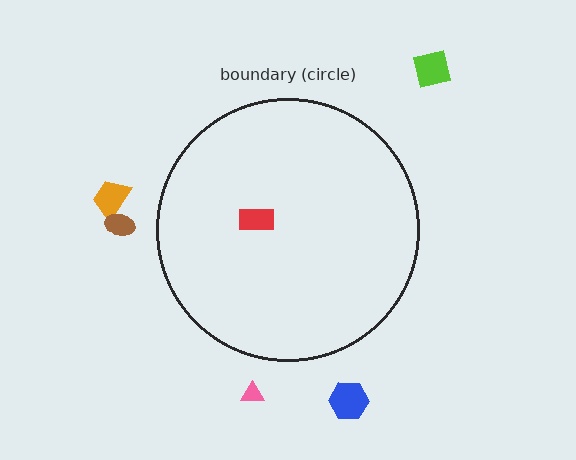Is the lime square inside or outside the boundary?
Outside.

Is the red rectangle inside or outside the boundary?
Inside.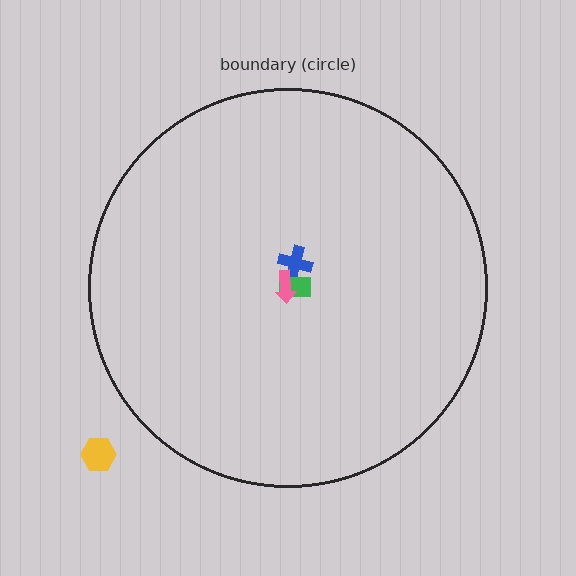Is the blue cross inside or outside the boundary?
Inside.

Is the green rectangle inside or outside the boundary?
Inside.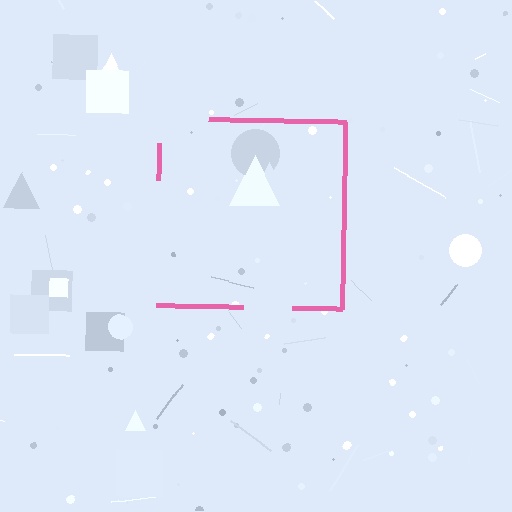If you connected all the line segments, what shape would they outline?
They would outline a square.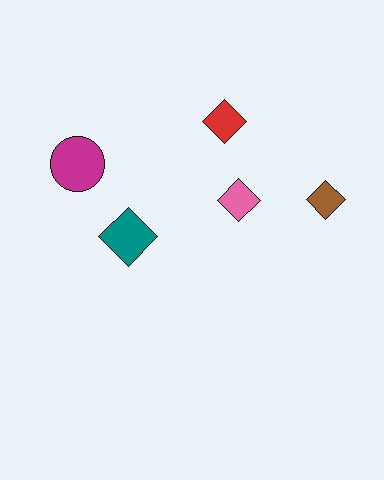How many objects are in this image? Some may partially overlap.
There are 5 objects.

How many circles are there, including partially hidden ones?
There is 1 circle.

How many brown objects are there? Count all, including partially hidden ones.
There is 1 brown object.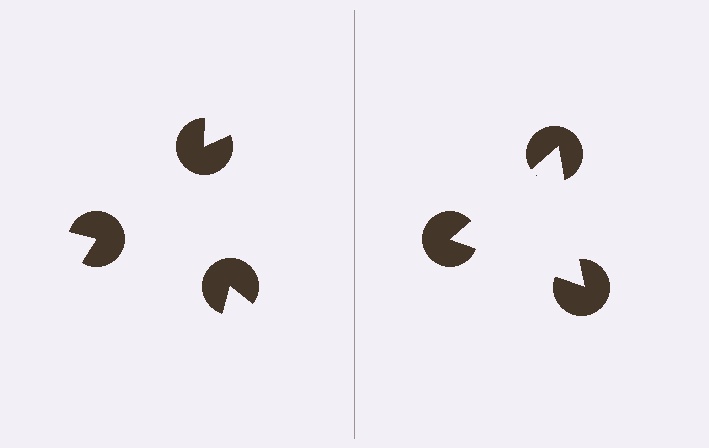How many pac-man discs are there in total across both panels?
6 — 3 on each side.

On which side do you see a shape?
An illusory triangle appears on the right side. On the left side the wedge cuts are rotated, so no coherent shape forms.